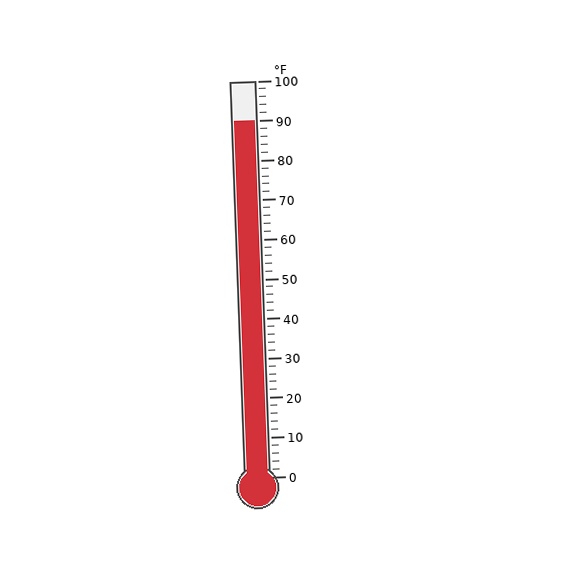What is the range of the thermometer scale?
The thermometer scale ranges from 0°F to 100°F.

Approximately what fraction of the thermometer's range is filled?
The thermometer is filled to approximately 90% of its range.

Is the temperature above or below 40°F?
The temperature is above 40°F.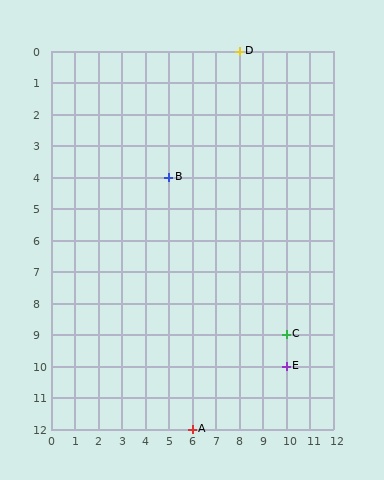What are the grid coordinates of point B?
Point B is at grid coordinates (5, 4).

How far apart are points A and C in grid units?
Points A and C are 4 columns and 3 rows apart (about 5.0 grid units diagonally).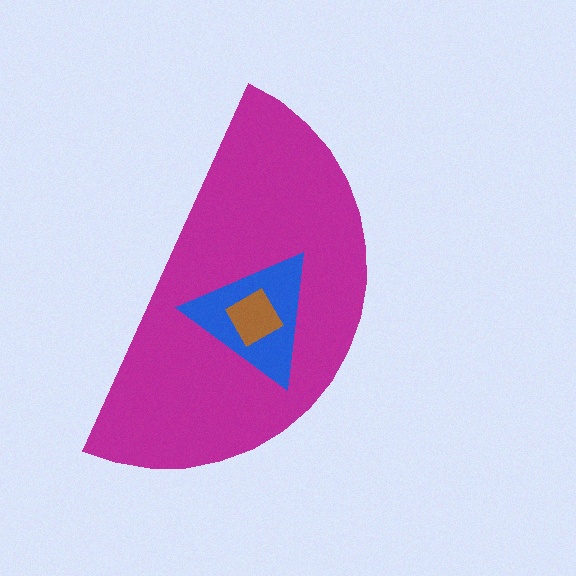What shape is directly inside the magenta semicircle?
The blue triangle.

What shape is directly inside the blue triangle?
The brown square.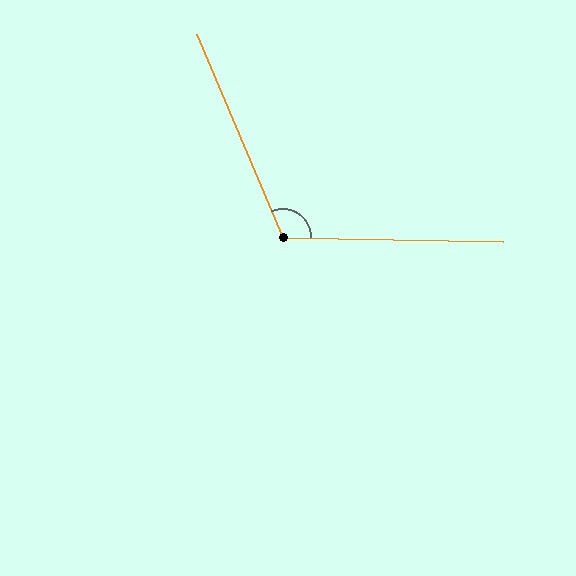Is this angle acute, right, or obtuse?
It is obtuse.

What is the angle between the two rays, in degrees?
Approximately 114 degrees.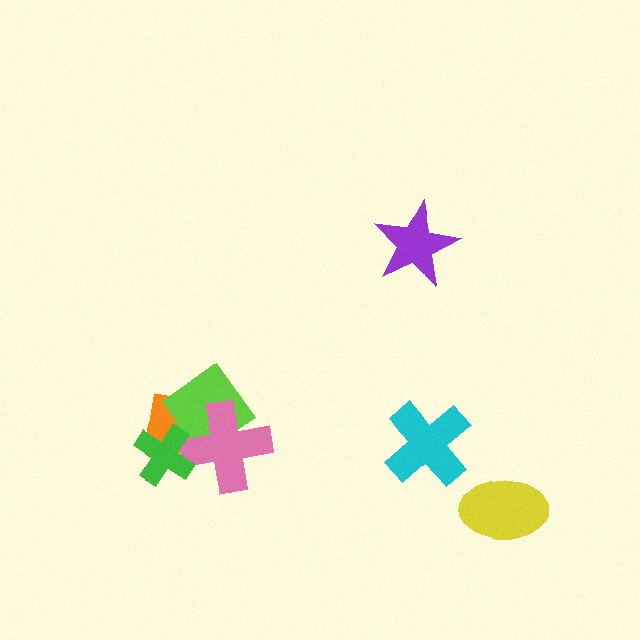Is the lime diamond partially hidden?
Yes, it is partially covered by another shape.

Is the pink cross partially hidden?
Yes, it is partially covered by another shape.